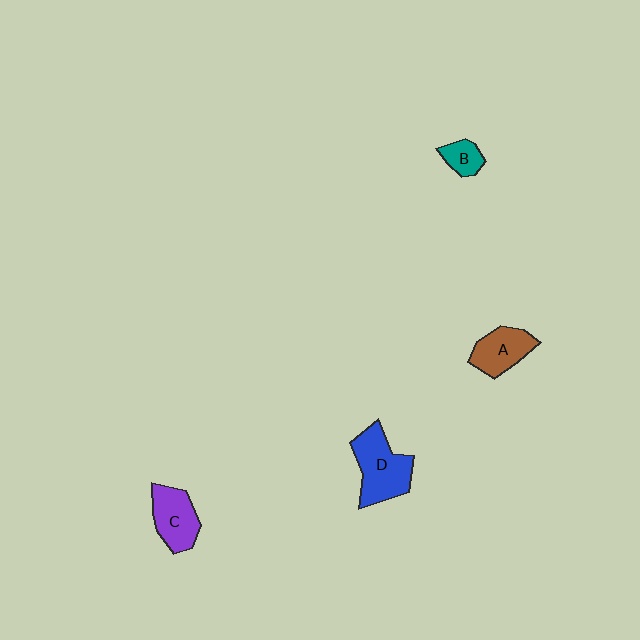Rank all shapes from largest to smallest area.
From largest to smallest: D (blue), C (purple), A (brown), B (teal).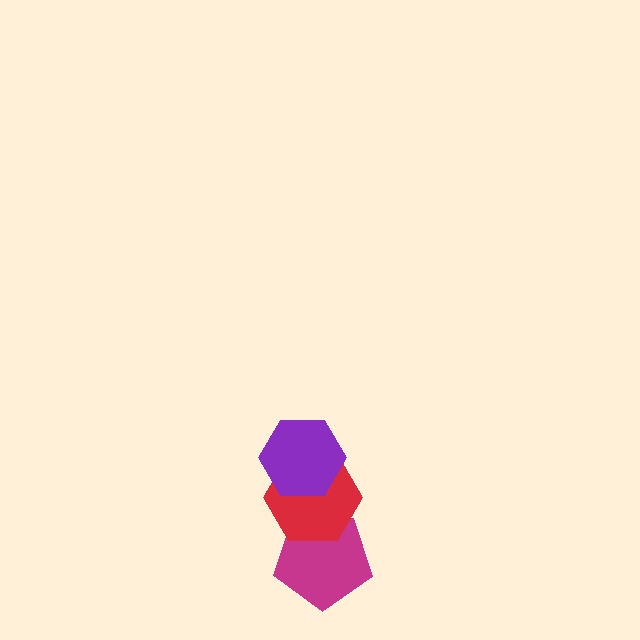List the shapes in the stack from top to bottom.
From top to bottom: the purple hexagon, the red hexagon, the magenta pentagon.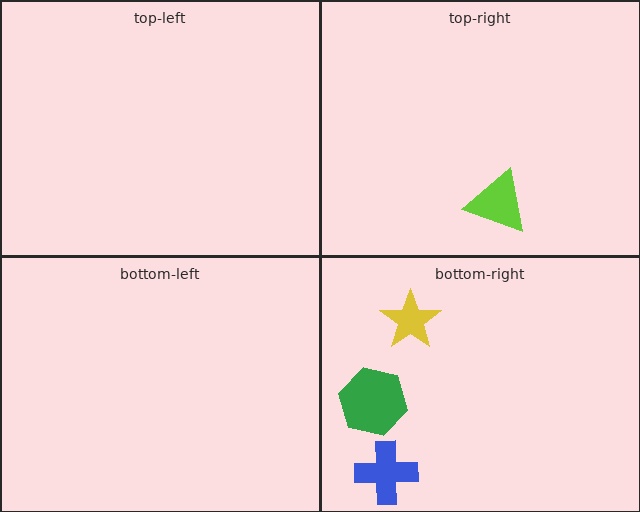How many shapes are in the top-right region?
1.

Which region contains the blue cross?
The bottom-right region.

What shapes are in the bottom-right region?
The yellow star, the blue cross, the green hexagon.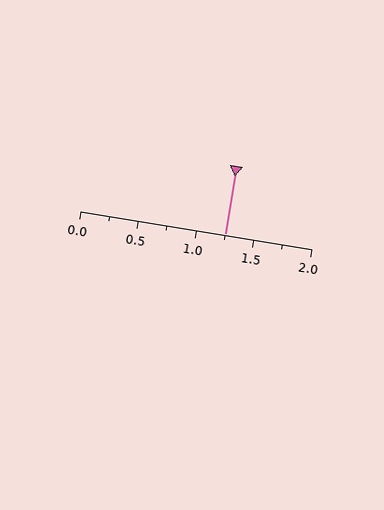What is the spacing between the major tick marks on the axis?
The major ticks are spaced 0.5 apart.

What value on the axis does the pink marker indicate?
The marker indicates approximately 1.25.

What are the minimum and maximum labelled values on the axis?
The axis runs from 0.0 to 2.0.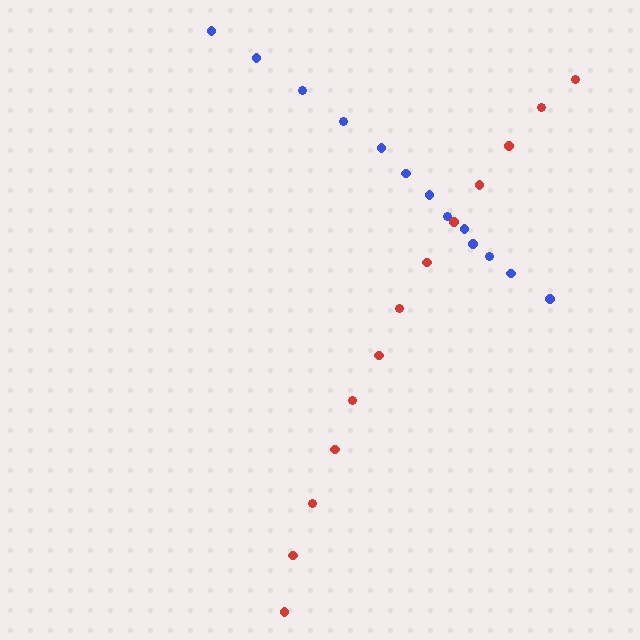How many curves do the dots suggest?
There are 2 distinct paths.